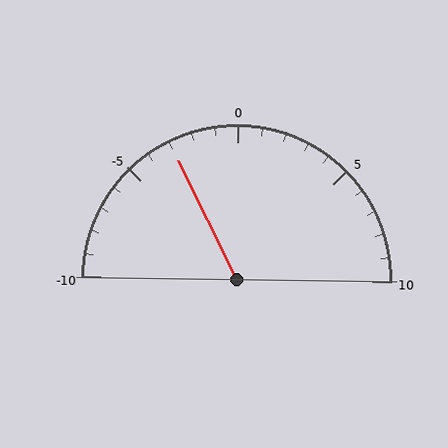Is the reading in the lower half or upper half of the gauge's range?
The reading is in the lower half of the range (-10 to 10).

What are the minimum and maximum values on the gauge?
The gauge ranges from -10 to 10.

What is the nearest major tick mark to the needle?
The nearest major tick mark is -5.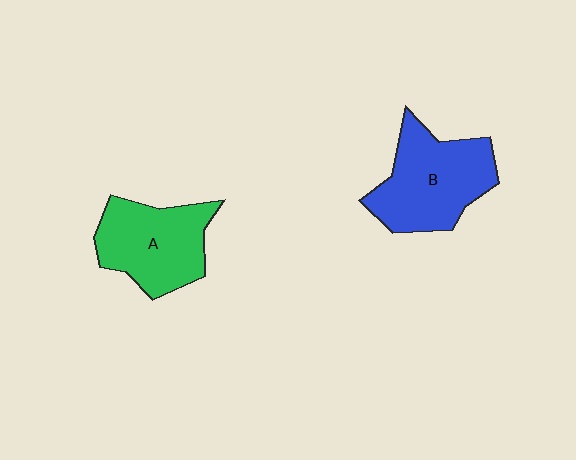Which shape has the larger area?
Shape B (blue).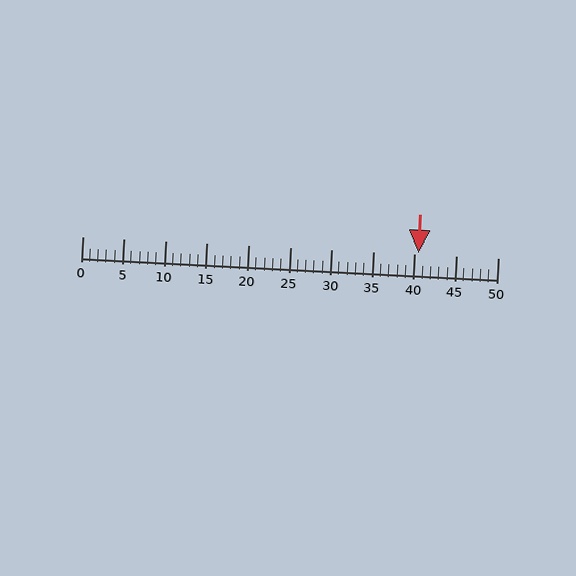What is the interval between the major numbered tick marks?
The major tick marks are spaced 5 units apart.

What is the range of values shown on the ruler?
The ruler shows values from 0 to 50.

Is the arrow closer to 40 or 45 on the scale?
The arrow is closer to 40.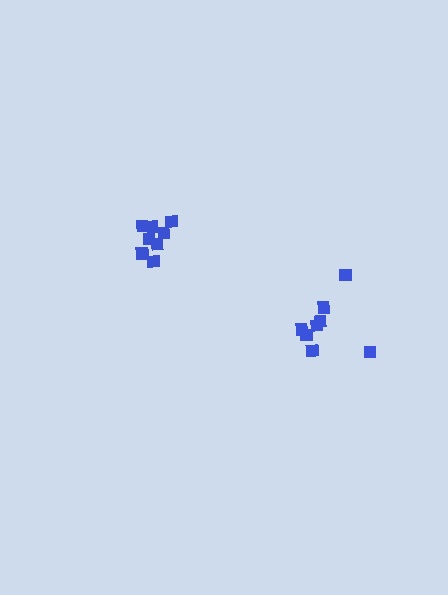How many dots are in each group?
Group 1: 8 dots, Group 2: 8 dots (16 total).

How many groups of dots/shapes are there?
There are 2 groups.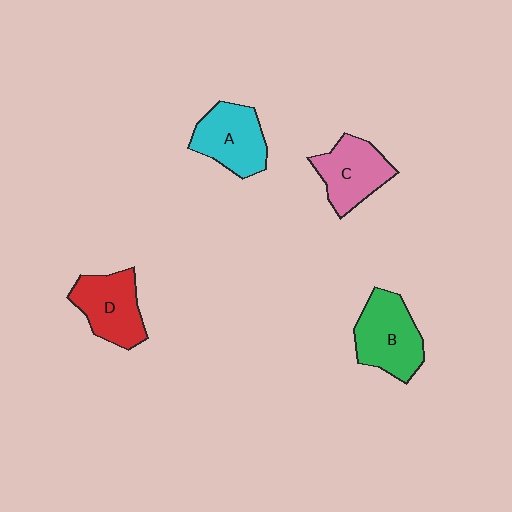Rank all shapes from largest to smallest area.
From largest to smallest: B (green), A (cyan), D (red), C (pink).